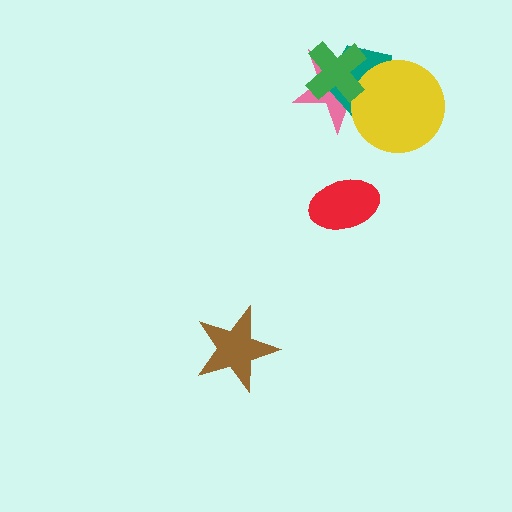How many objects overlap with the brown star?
0 objects overlap with the brown star.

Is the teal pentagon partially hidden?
Yes, it is partially covered by another shape.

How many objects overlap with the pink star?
3 objects overlap with the pink star.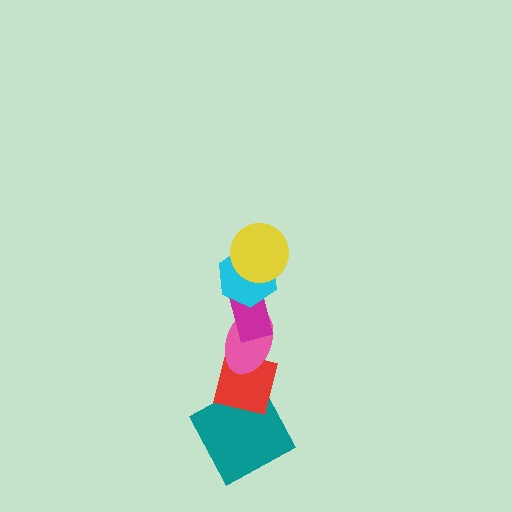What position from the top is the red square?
The red square is 5th from the top.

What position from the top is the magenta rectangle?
The magenta rectangle is 3rd from the top.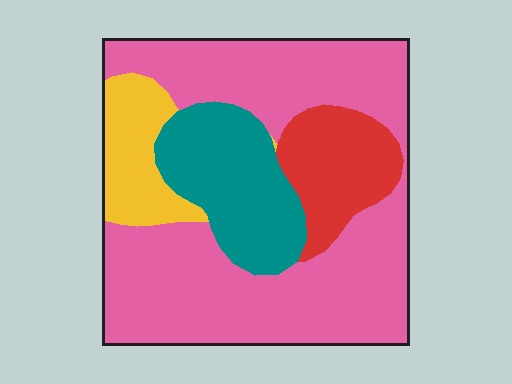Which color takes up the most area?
Pink, at roughly 60%.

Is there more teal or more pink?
Pink.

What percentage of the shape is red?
Red takes up less than a sixth of the shape.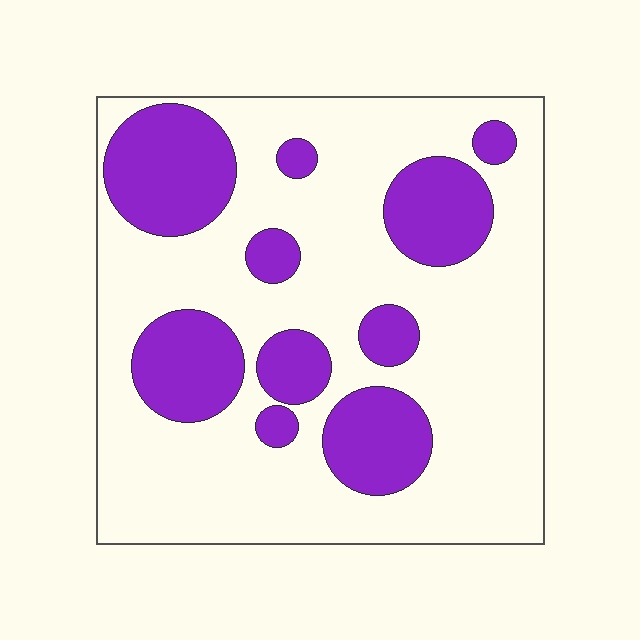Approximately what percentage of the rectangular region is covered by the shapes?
Approximately 30%.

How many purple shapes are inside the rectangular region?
10.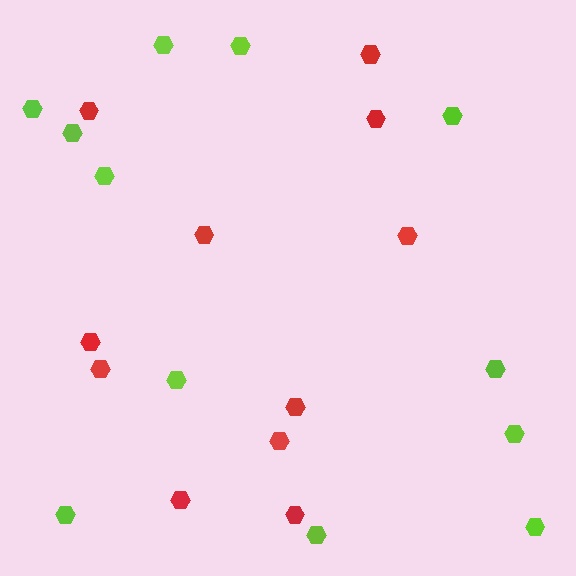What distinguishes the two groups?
There are 2 groups: one group of lime hexagons (12) and one group of red hexagons (11).